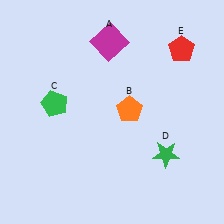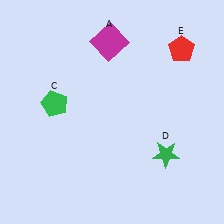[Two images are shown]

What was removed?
The orange pentagon (B) was removed in Image 2.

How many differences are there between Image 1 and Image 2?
There is 1 difference between the two images.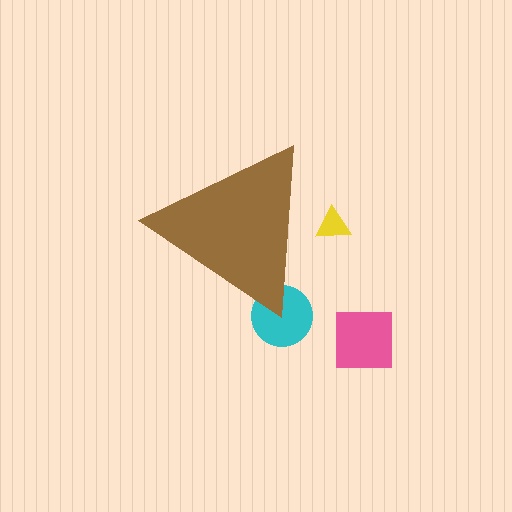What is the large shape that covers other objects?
A brown triangle.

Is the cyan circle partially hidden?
Yes, the cyan circle is partially hidden behind the brown triangle.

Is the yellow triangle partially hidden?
Yes, the yellow triangle is partially hidden behind the brown triangle.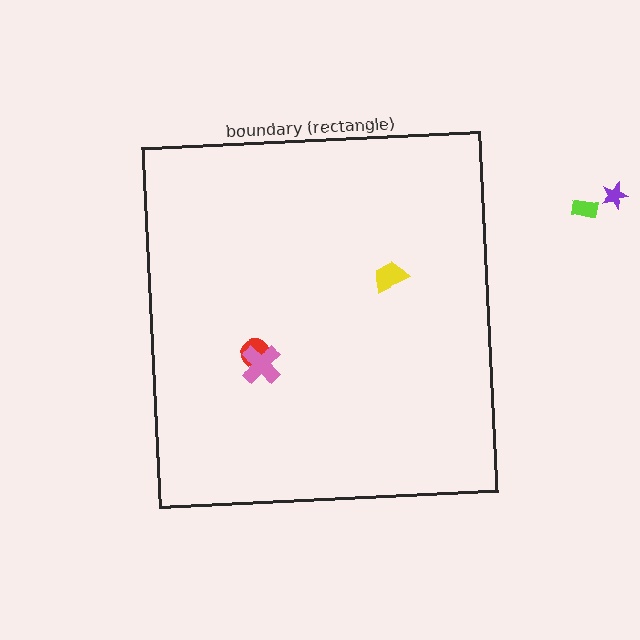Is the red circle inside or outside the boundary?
Inside.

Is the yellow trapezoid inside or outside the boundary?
Inside.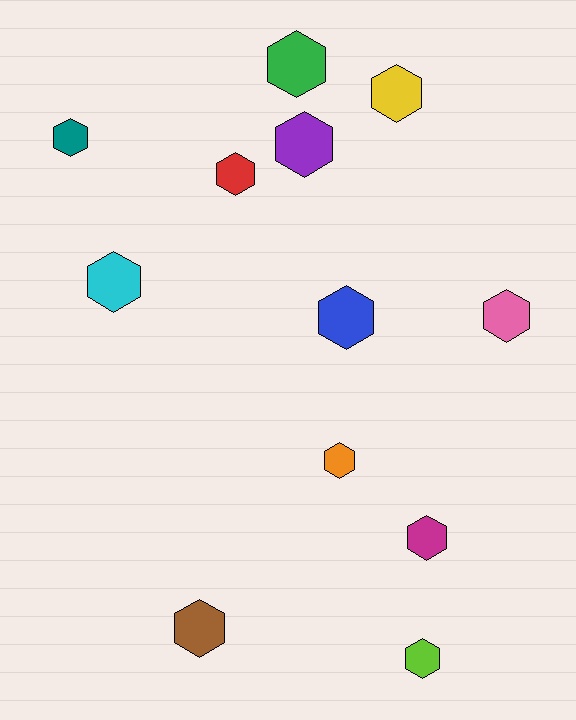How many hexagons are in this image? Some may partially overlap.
There are 12 hexagons.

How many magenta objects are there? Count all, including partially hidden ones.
There is 1 magenta object.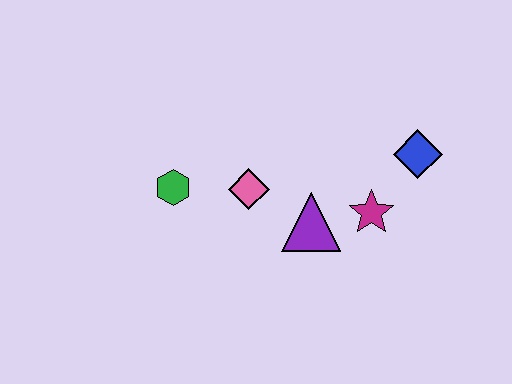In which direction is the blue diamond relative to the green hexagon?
The blue diamond is to the right of the green hexagon.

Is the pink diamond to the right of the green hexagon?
Yes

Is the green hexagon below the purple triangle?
No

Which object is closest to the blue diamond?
The magenta star is closest to the blue diamond.